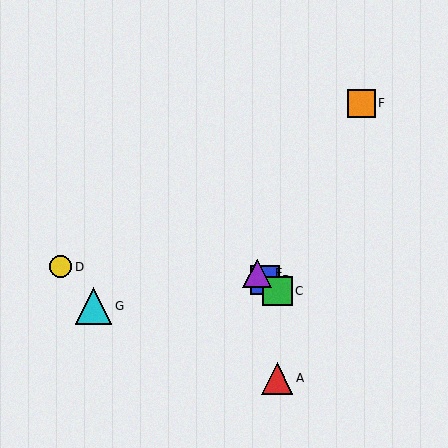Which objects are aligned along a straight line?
Objects B, C, E are aligned along a straight line.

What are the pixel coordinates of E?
Object E is at (257, 273).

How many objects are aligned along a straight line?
3 objects (B, C, E) are aligned along a straight line.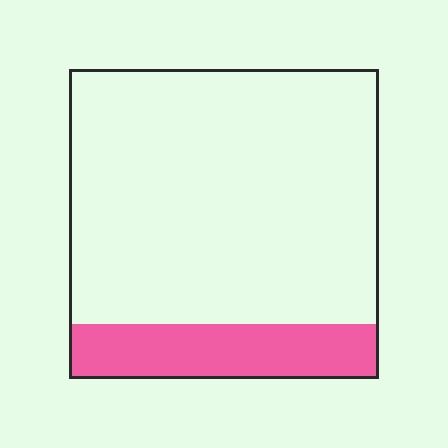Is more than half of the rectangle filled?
No.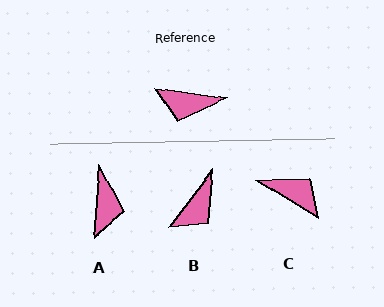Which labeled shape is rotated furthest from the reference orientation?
C, about 157 degrees away.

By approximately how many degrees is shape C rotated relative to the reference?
Approximately 157 degrees counter-clockwise.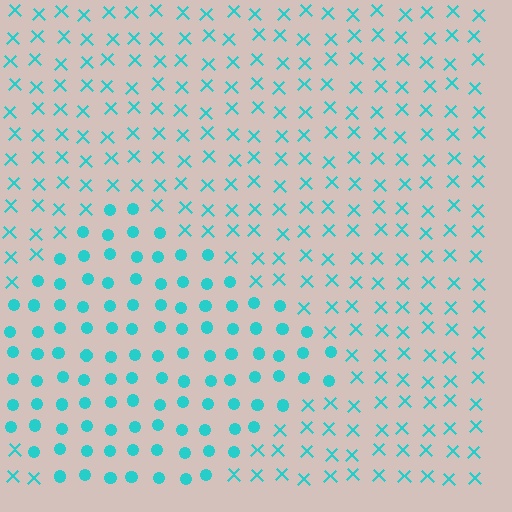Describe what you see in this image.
The image is filled with small cyan elements arranged in a uniform grid. A diamond-shaped region contains circles, while the surrounding area contains X marks. The boundary is defined purely by the change in element shape.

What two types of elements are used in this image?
The image uses circles inside the diamond region and X marks outside it.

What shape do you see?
I see a diamond.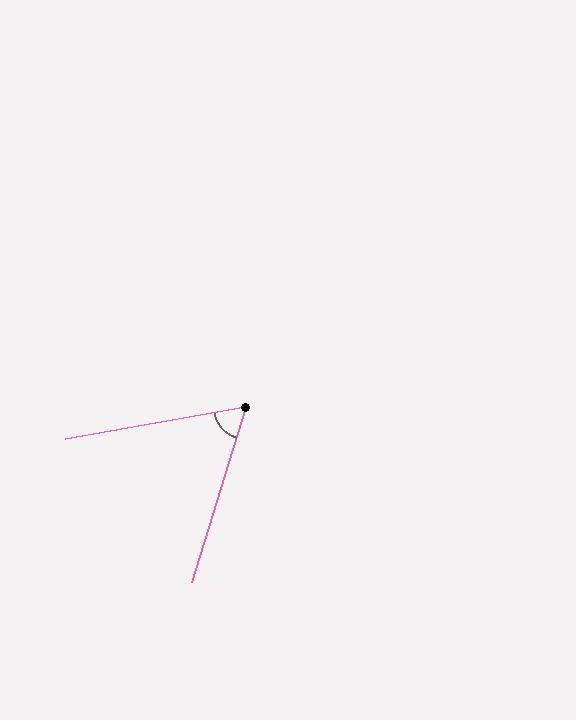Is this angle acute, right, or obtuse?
It is acute.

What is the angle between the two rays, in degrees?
Approximately 63 degrees.